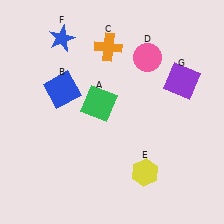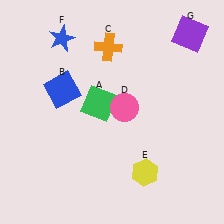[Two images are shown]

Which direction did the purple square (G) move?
The purple square (G) moved up.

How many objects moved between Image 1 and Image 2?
2 objects moved between the two images.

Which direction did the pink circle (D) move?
The pink circle (D) moved down.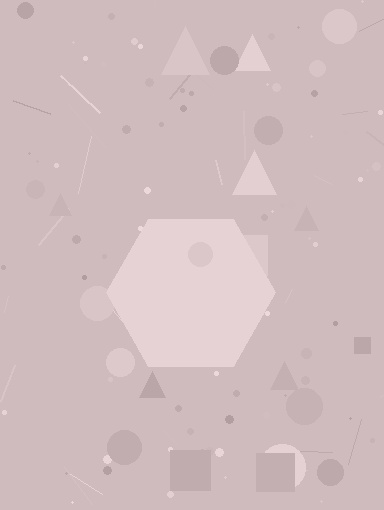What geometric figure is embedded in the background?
A hexagon is embedded in the background.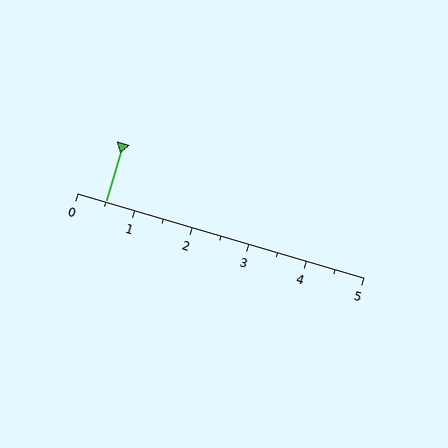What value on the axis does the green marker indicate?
The marker indicates approximately 0.5.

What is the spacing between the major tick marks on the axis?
The major ticks are spaced 1 apart.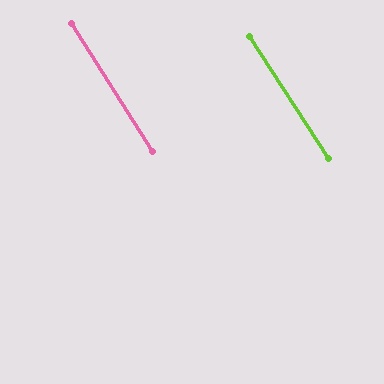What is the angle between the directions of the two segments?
Approximately 1 degree.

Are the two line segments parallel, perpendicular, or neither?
Parallel — their directions differ by only 0.9°.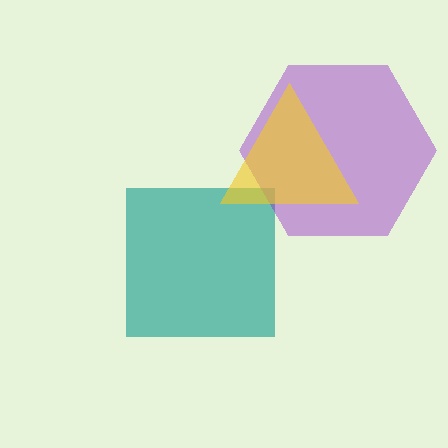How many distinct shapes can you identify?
There are 3 distinct shapes: a teal square, a purple hexagon, a yellow triangle.